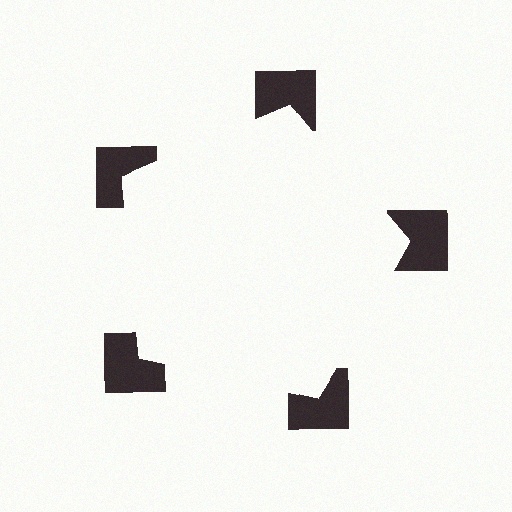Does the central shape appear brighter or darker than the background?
It typically appears slightly brighter than the background, even though no actual brightness change is drawn.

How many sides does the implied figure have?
5 sides.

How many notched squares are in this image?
There are 5 — one at each vertex of the illusory pentagon.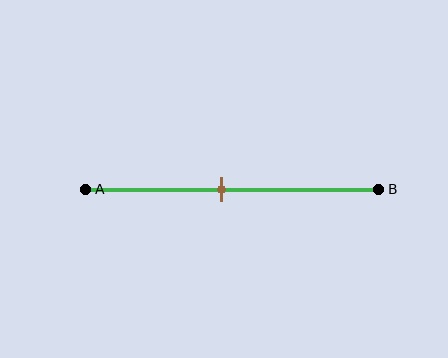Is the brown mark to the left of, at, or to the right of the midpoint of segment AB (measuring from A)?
The brown mark is to the left of the midpoint of segment AB.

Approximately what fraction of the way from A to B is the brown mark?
The brown mark is approximately 45% of the way from A to B.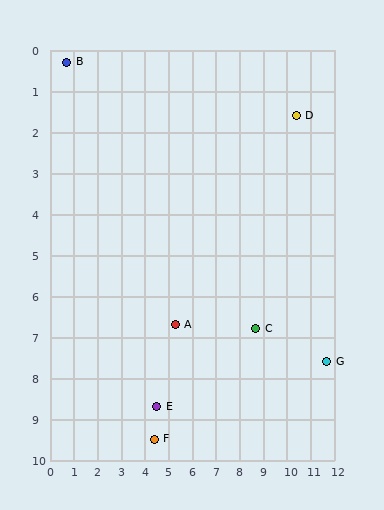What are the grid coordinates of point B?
Point B is at approximately (0.7, 0.3).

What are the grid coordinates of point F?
Point F is at approximately (4.4, 9.5).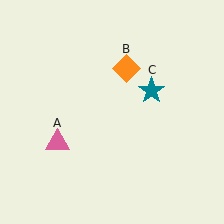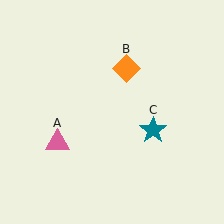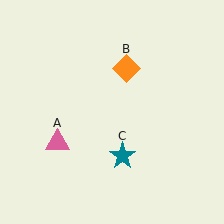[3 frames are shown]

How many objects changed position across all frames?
1 object changed position: teal star (object C).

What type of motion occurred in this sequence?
The teal star (object C) rotated clockwise around the center of the scene.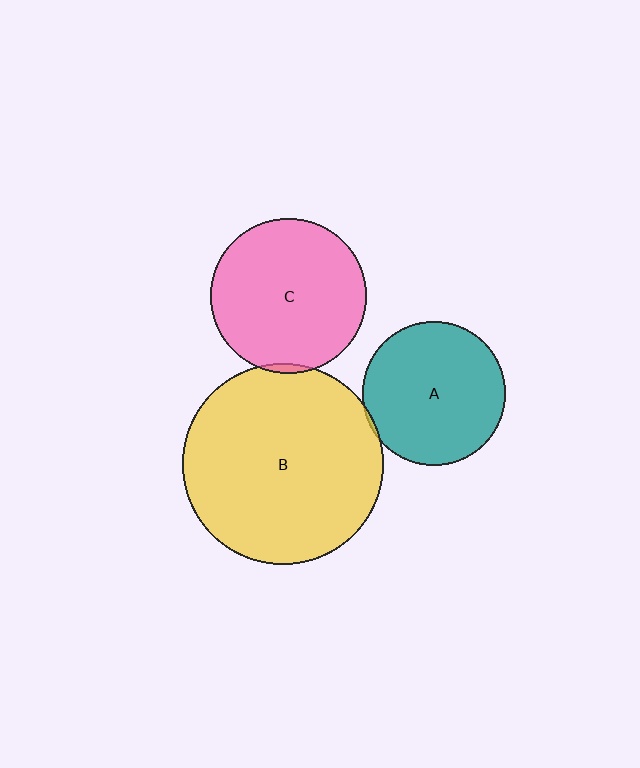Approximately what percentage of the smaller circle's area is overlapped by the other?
Approximately 5%.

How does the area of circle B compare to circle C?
Approximately 1.7 times.